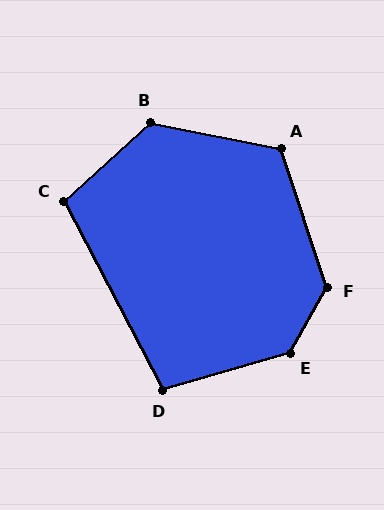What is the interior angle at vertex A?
Approximately 120 degrees (obtuse).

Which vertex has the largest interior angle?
E, at approximately 136 degrees.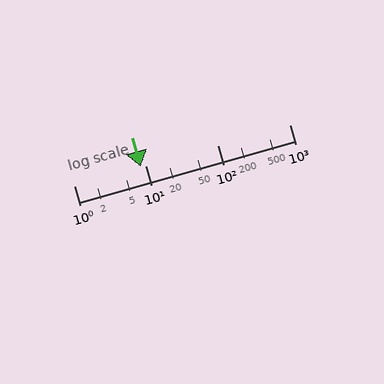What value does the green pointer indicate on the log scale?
The pointer indicates approximately 8.5.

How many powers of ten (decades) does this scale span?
The scale spans 3 decades, from 1 to 1000.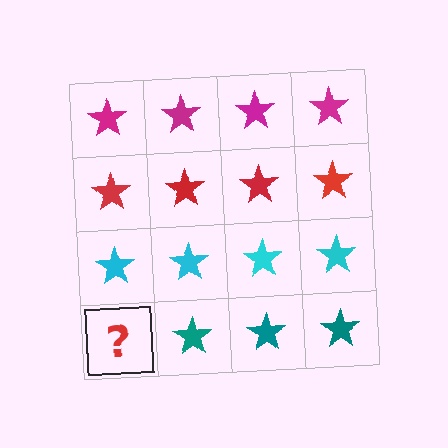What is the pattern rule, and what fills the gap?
The rule is that each row has a consistent color. The gap should be filled with a teal star.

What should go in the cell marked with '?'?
The missing cell should contain a teal star.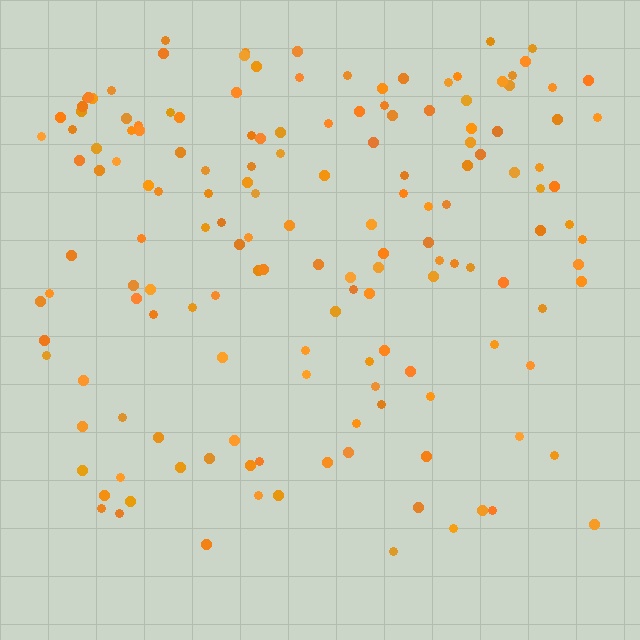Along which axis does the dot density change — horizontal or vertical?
Vertical.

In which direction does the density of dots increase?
From bottom to top, with the top side densest.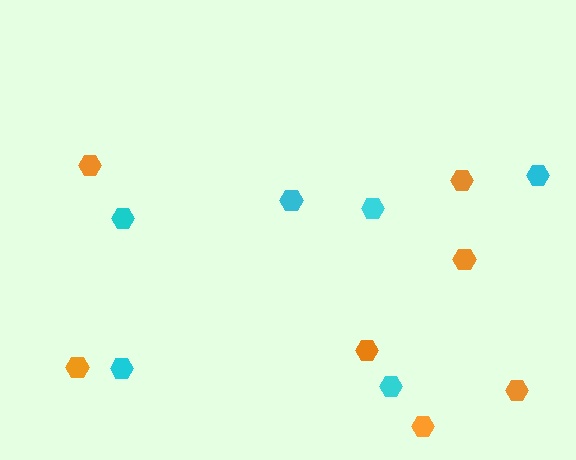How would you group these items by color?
There are 2 groups: one group of orange hexagons (7) and one group of cyan hexagons (6).